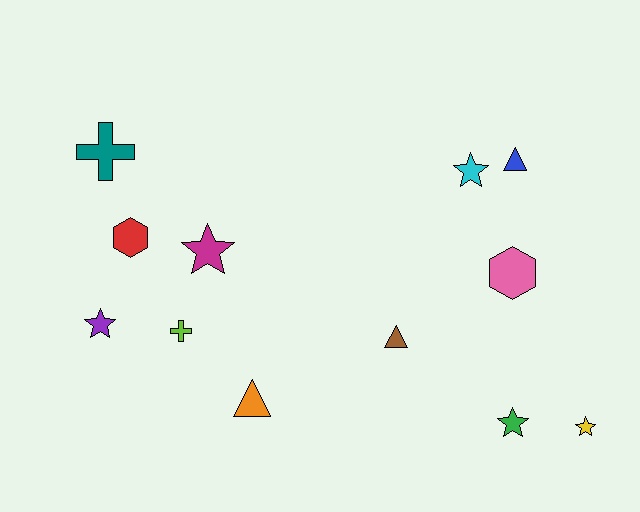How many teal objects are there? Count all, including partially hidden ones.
There is 1 teal object.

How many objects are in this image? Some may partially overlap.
There are 12 objects.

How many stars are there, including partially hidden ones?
There are 5 stars.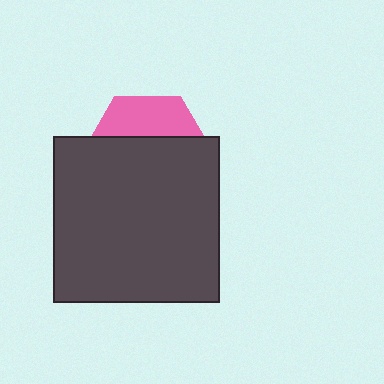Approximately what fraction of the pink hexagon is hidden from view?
Roughly 69% of the pink hexagon is hidden behind the dark gray square.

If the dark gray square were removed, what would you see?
You would see the complete pink hexagon.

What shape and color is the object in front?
The object in front is a dark gray square.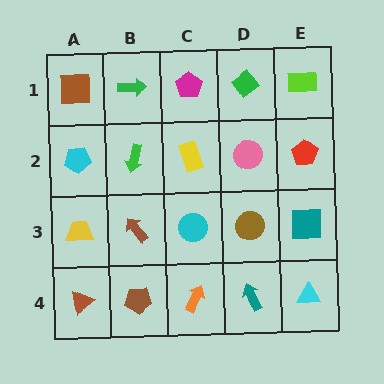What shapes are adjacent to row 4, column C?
A cyan circle (row 3, column C), a brown pentagon (row 4, column B), a teal arrow (row 4, column D).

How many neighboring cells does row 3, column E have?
3.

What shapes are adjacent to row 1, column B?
A green arrow (row 2, column B), a brown square (row 1, column A), a magenta pentagon (row 1, column C).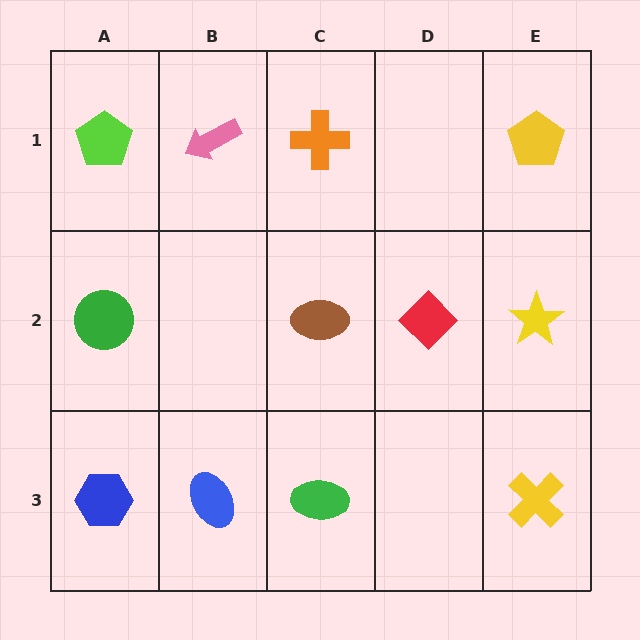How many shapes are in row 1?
4 shapes.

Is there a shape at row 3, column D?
No, that cell is empty.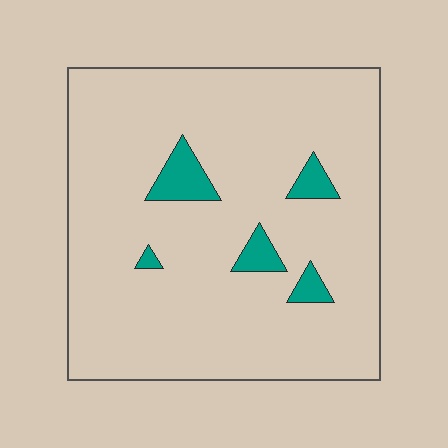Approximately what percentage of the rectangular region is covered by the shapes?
Approximately 5%.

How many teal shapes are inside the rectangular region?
5.